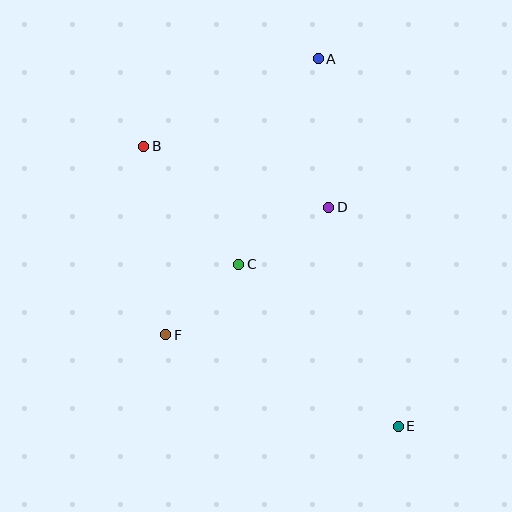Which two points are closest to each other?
Points C and F are closest to each other.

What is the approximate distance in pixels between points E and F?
The distance between E and F is approximately 250 pixels.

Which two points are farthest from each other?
Points B and E are farthest from each other.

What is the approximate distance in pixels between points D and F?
The distance between D and F is approximately 207 pixels.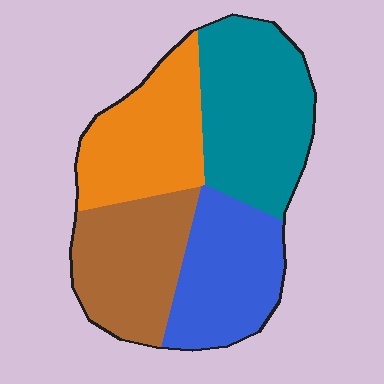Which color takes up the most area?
Teal, at roughly 30%.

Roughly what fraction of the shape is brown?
Brown takes up about one quarter (1/4) of the shape.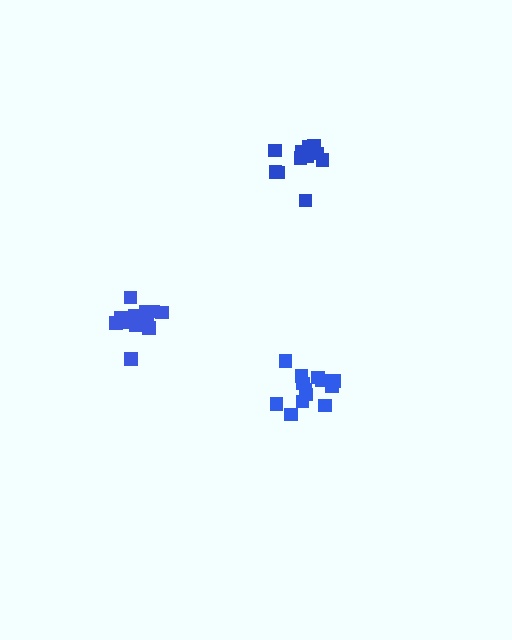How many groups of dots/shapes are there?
There are 3 groups.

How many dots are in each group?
Group 1: 13 dots, Group 2: 15 dots, Group 3: 12 dots (40 total).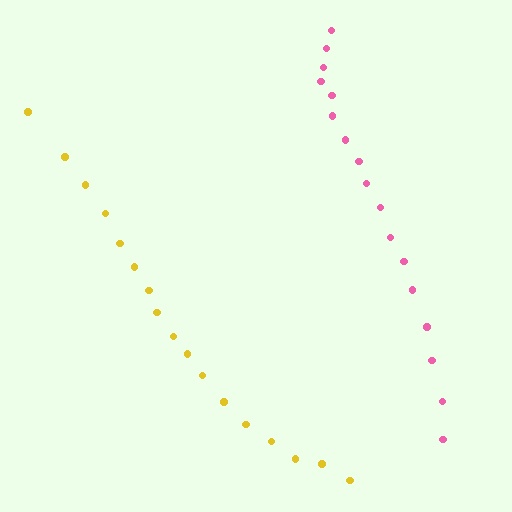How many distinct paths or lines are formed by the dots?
There are 2 distinct paths.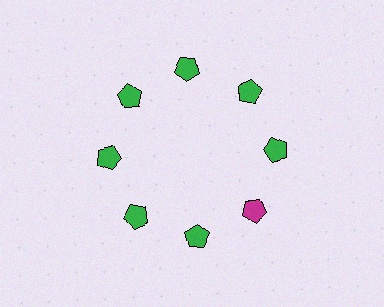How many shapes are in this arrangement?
There are 8 shapes arranged in a ring pattern.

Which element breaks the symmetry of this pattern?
The magenta pentagon at roughly the 4 o'clock position breaks the symmetry. All other shapes are green pentagons.